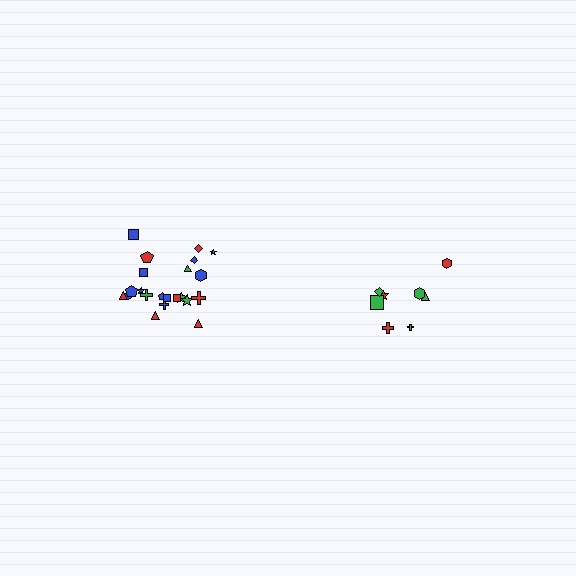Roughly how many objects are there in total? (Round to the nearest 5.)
Roughly 30 objects in total.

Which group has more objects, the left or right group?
The left group.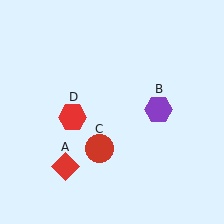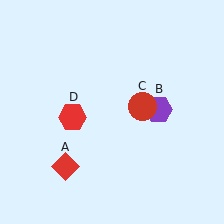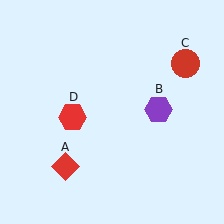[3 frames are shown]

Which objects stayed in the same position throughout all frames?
Red diamond (object A) and purple hexagon (object B) and red hexagon (object D) remained stationary.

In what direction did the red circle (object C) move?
The red circle (object C) moved up and to the right.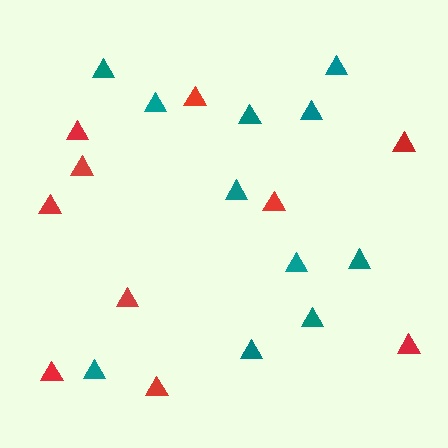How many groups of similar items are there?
There are 2 groups: one group of teal triangles (11) and one group of red triangles (10).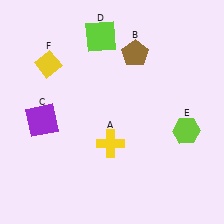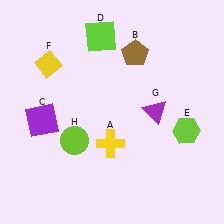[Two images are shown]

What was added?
A purple triangle (G), a lime circle (H) were added in Image 2.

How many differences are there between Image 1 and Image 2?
There are 2 differences between the two images.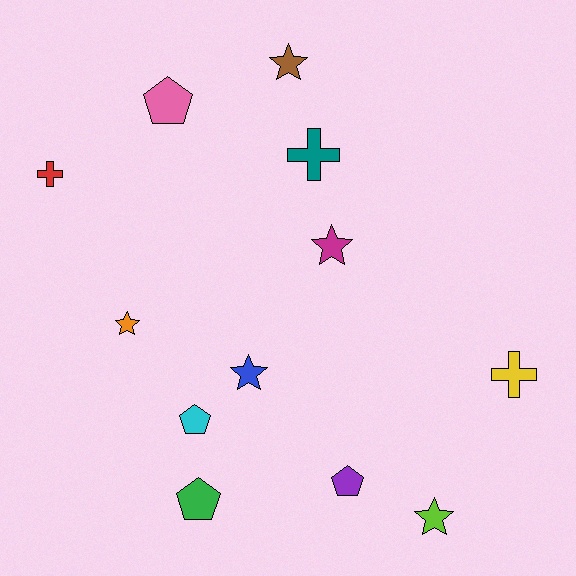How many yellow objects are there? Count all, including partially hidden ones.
There is 1 yellow object.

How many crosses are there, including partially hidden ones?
There are 3 crosses.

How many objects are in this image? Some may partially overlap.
There are 12 objects.